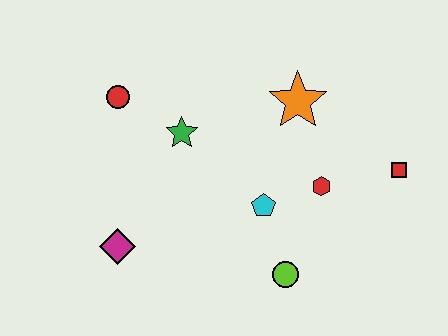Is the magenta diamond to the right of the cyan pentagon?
No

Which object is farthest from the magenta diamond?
The red square is farthest from the magenta diamond.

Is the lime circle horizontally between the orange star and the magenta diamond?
Yes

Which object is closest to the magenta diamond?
The green star is closest to the magenta diamond.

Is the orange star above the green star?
Yes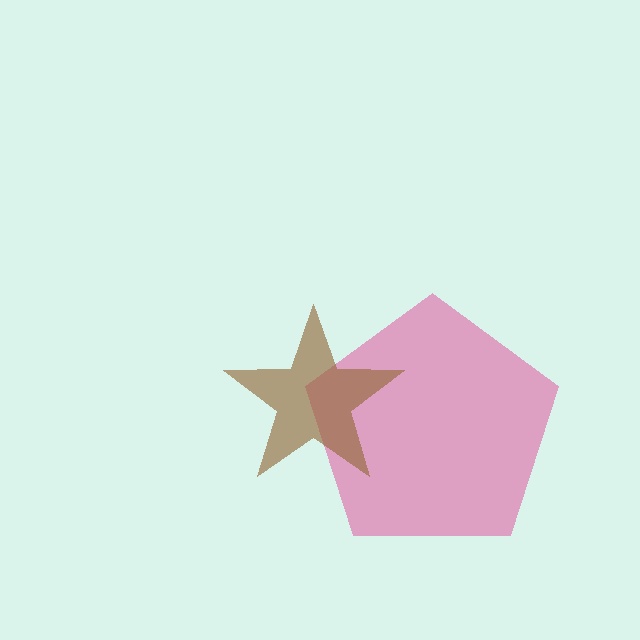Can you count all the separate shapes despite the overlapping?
Yes, there are 2 separate shapes.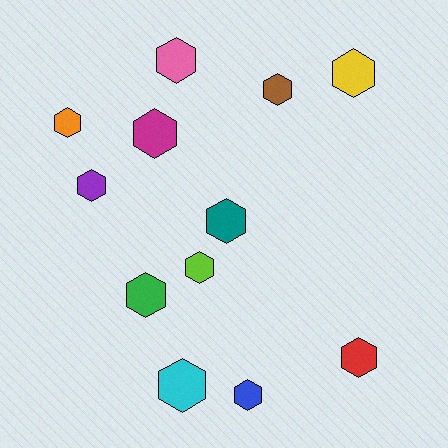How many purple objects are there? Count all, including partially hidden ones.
There is 1 purple object.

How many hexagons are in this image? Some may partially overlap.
There are 12 hexagons.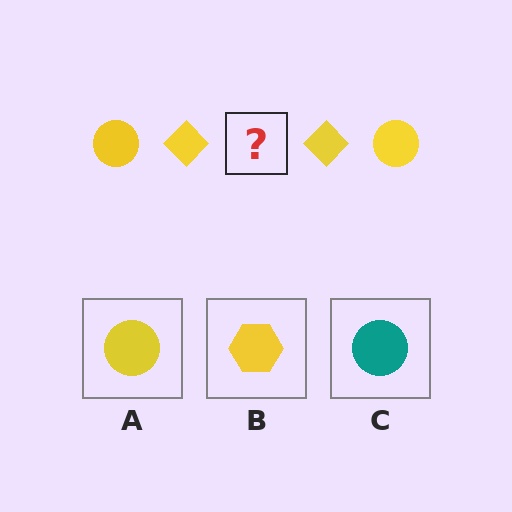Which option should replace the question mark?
Option A.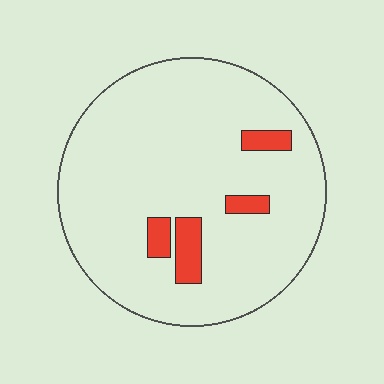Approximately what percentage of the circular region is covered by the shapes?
Approximately 10%.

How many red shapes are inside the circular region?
4.